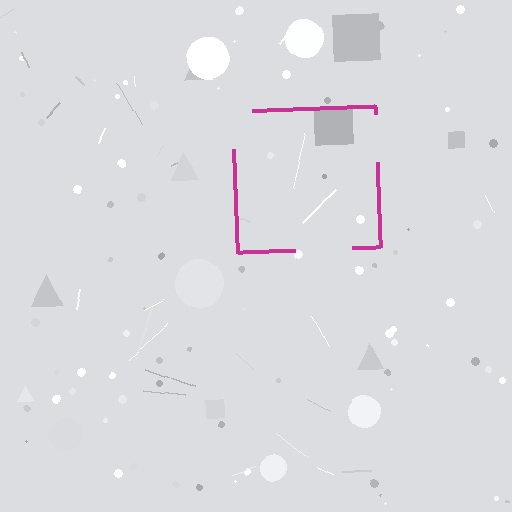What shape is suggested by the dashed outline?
The dashed outline suggests a square.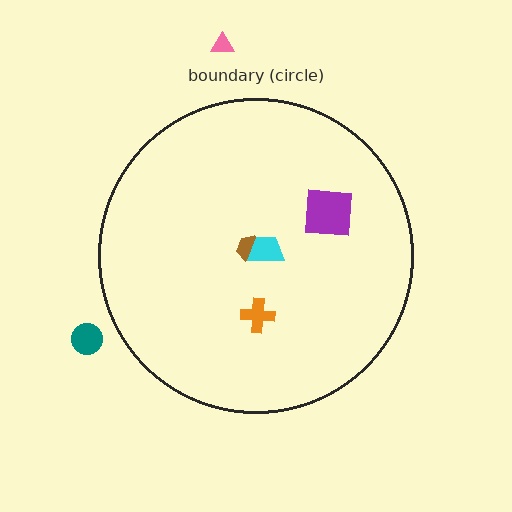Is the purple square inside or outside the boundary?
Inside.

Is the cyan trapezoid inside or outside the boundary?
Inside.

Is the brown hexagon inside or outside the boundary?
Inside.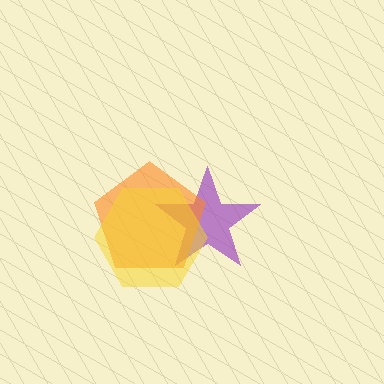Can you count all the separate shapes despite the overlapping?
Yes, there are 3 separate shapes.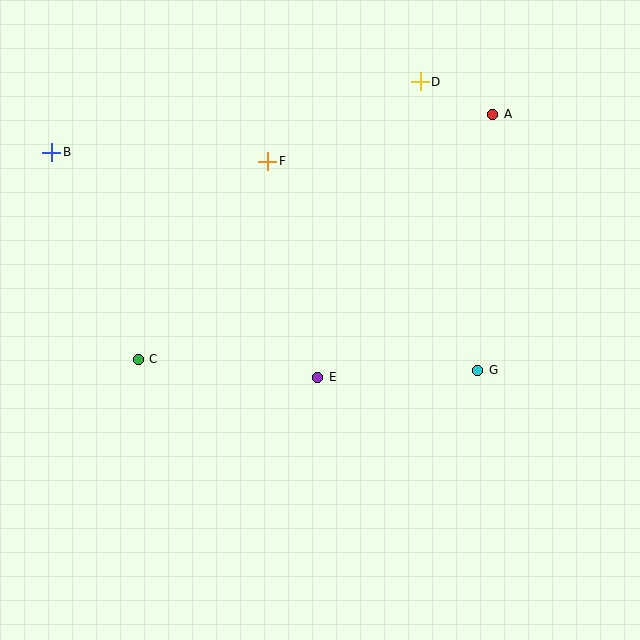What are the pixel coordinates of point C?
Point C is at (138, 359).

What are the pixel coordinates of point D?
Point D is at (420, 82).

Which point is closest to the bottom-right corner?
Point G is closest to the bottom-right corner.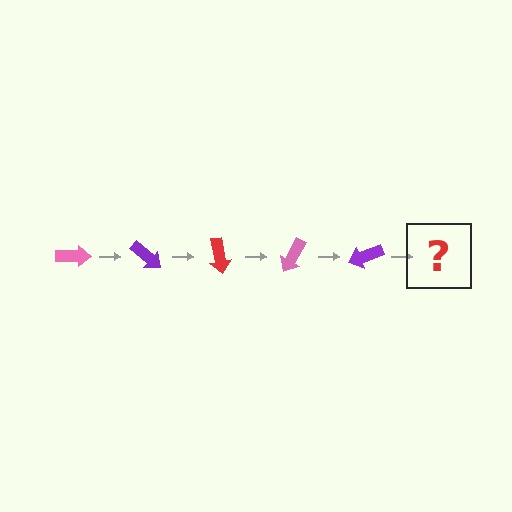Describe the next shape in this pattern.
It should be a red arrow, rotated 200 degrees from the start.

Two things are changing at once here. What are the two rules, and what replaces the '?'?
The two rules are that it rotates 40 degrees each step and the color cycles through pink, purple, and red. The '?' should be a red arrow, rotated 200 degrees from the start.